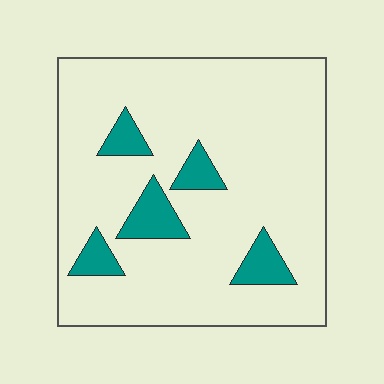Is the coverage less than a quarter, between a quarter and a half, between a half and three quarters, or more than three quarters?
Less than a quarter.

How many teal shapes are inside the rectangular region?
5.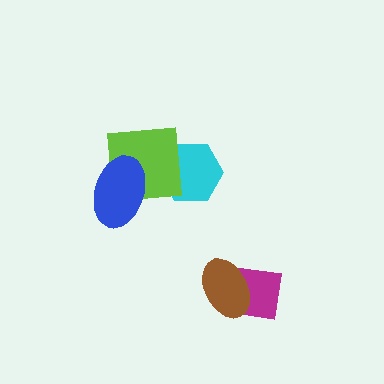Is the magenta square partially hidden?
Yes, it is partially covered by another shape.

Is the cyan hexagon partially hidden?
Yes, it is partially covered by another shape.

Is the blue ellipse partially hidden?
No, no other shape covers it.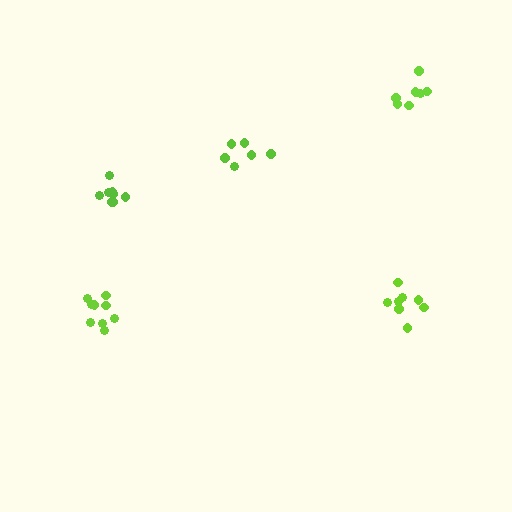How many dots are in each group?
Group 1: 8 dots, Group 2: 7 dots, Group 3: 9 dots, Group 4: 6 dots, Group 5: 8 dots (38 total).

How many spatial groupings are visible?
There are 5 spatial groupings.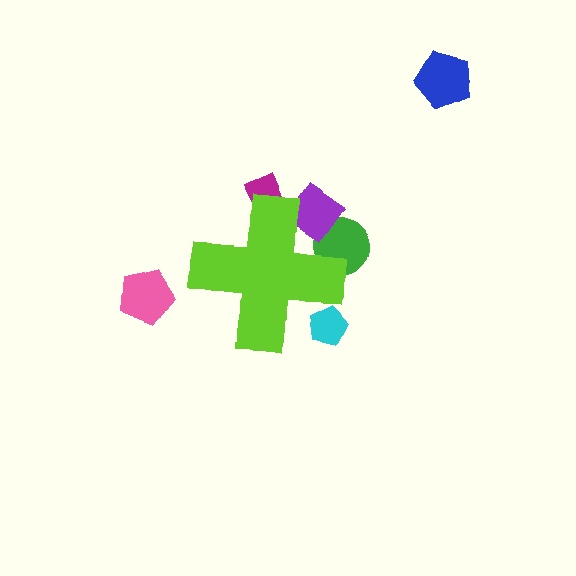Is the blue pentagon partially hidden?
No, the blue pentagon is fully visible.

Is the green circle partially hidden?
Yes, the green circle is partially hidden behind the lime cross.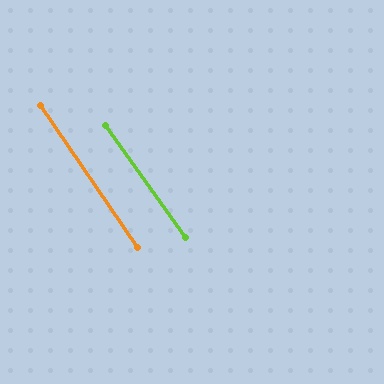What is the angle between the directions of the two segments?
Approximately 1 degree.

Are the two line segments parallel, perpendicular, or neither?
Parallel — their directions differ by only 1.4°.